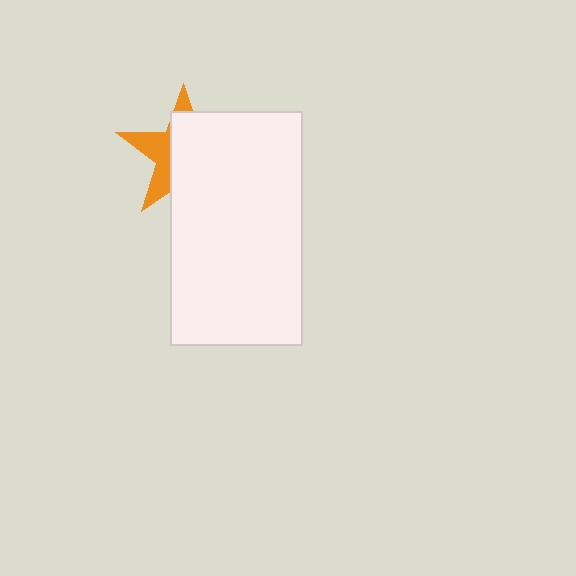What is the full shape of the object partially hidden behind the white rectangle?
The partially hidden object is an orange star.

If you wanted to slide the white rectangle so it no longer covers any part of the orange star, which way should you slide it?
Slide it right — that is the most direct way to separate the two shapes.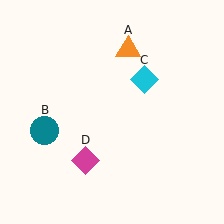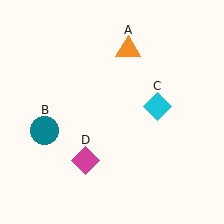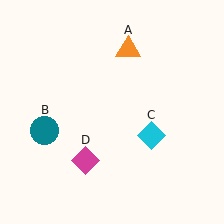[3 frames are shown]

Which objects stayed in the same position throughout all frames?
Orange triangle (object A) and teal circle (object B) and magenta diamond (object D) remained stationary.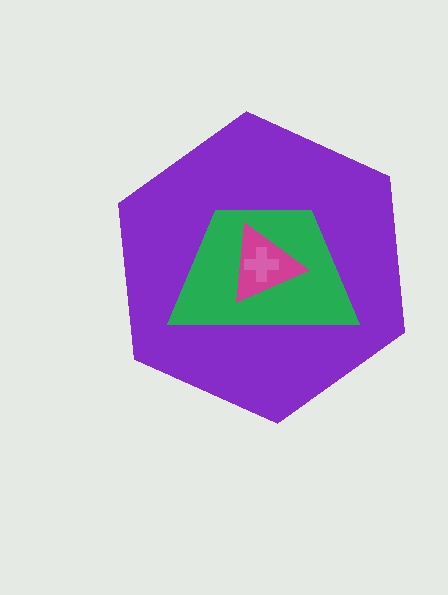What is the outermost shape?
The purple hexagon.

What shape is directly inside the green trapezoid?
The magenta triangle.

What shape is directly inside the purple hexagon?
The green trapezoid.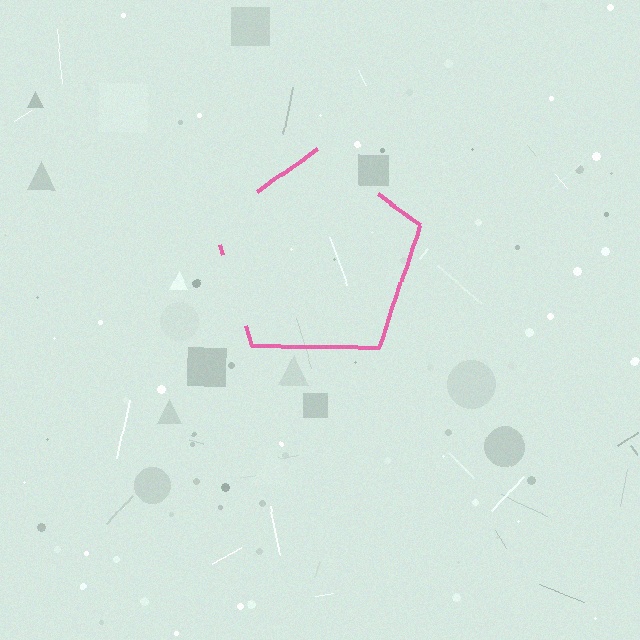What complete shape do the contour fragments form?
The contour fragments form a pentagon.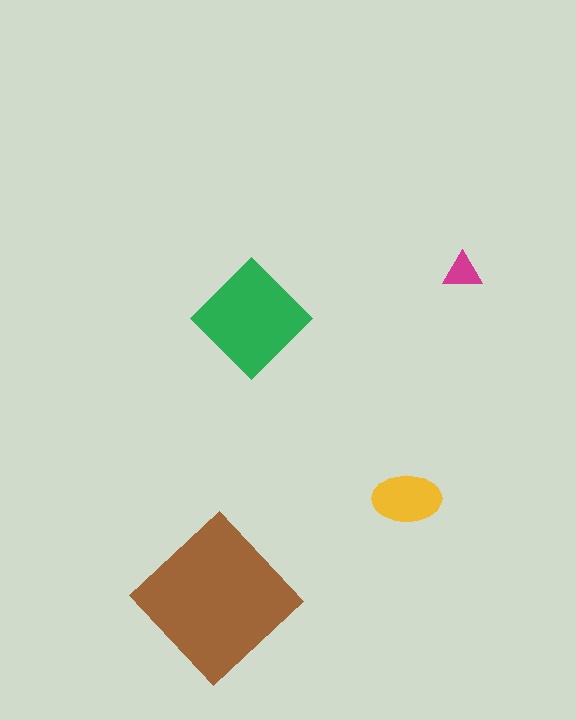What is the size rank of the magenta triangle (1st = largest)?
4th.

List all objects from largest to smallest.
The brown diamond, the green diamond, the yellow ellipse, the magenta triangle.